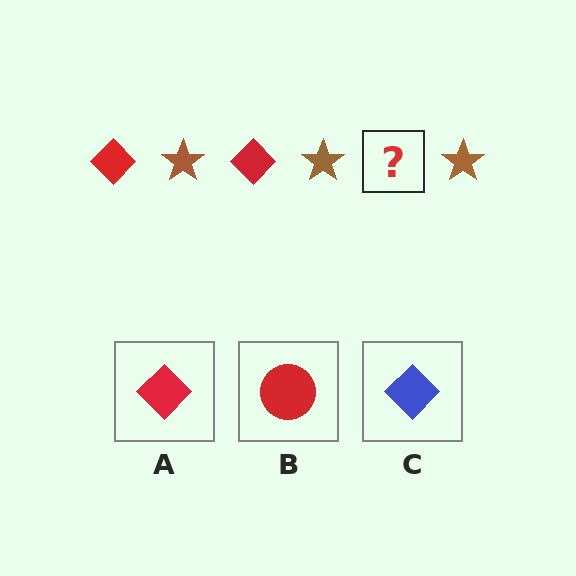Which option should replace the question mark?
Option A.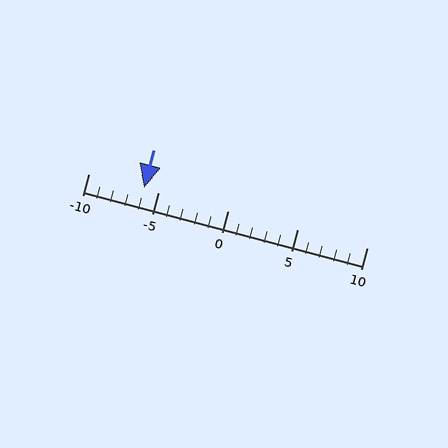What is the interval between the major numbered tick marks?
The major tick marks are spaced 5 units apart.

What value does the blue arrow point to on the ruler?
The blue arrow points to approximately -6.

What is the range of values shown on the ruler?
The ruler shows values from -10 to 10.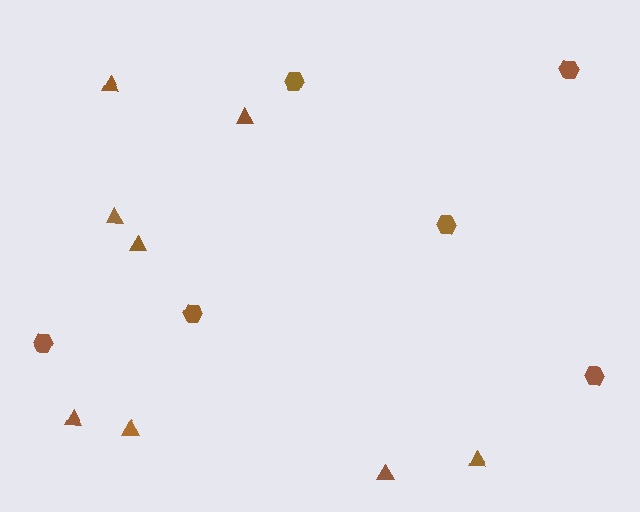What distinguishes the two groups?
There are 2 groups: one group of triangles (8) and one group of hexagons (6).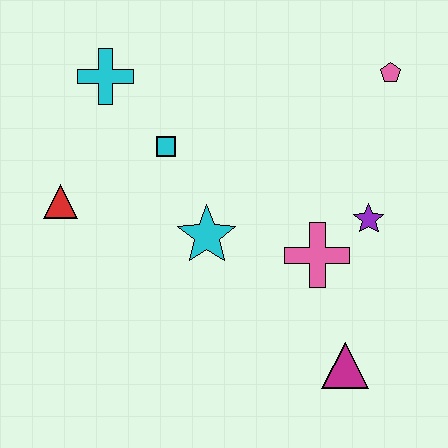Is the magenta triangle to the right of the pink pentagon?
No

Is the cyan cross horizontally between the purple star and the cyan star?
No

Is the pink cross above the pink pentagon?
No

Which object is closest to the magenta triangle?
The pink cross is closest to the magenta triangle.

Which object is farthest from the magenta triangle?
The cyan cross is farthest from the magenta triangle.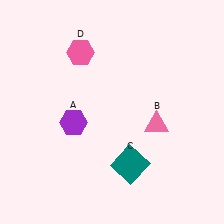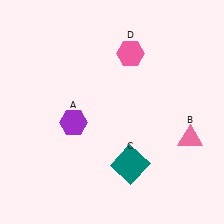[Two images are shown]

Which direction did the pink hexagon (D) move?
The pink hexagon (D) moved right.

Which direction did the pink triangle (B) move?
The pink triangle (B) moved right.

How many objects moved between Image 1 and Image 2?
2 objects moved between the two images.